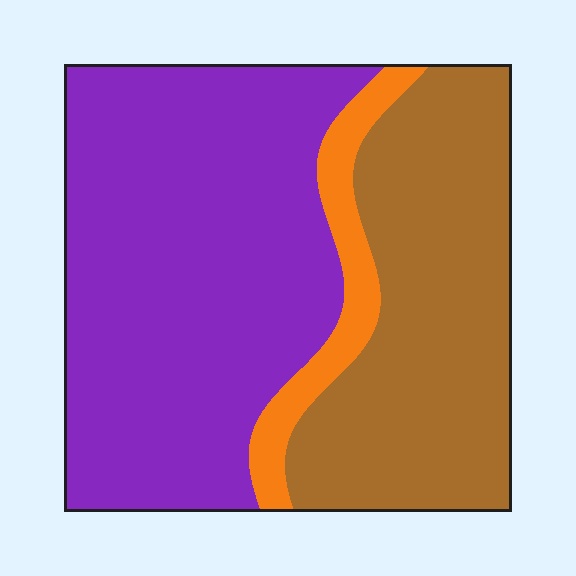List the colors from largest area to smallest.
From largest to smallest: purple, brown, orange.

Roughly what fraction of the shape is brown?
Brown covers 36% of the shape.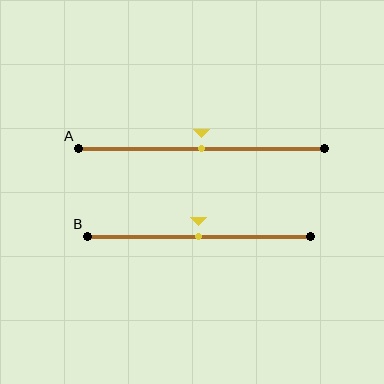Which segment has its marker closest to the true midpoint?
Segment A has its marker closest to the true midpoint.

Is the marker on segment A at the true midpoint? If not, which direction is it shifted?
Yes, the marker on segment A is at the true midpoint.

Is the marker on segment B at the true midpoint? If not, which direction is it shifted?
Yes, the marker on segment B is at the true midpoint.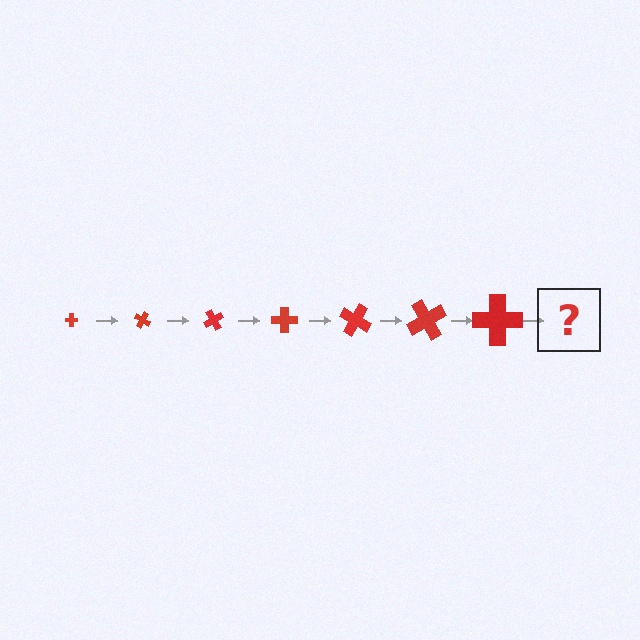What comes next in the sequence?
The next element should be a cross, larger than the previous one and rotated 210 degrees from the start.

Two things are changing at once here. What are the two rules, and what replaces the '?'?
The two rules are that the cross grows larger each step and it rotates 30 degrees each step. The '?' should be a cross, larger than the previous one and rotated 210 degrees from the start.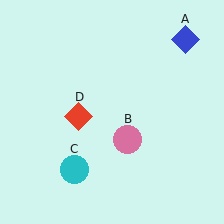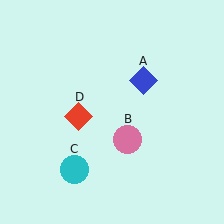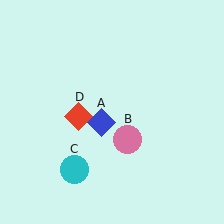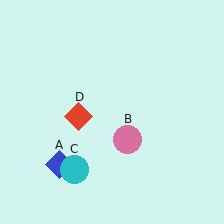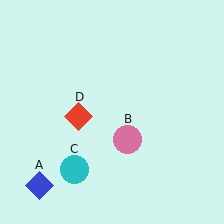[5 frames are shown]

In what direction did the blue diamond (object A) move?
The blue diamond (object A) moved down and to the left.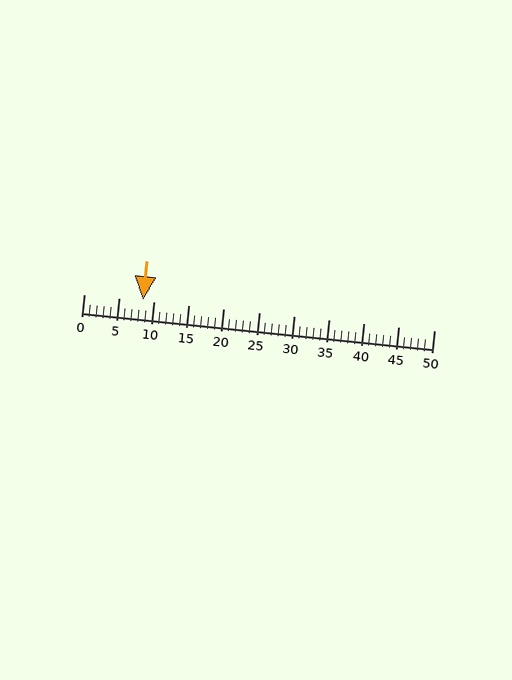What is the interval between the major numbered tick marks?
The major tick marks are spaced 5 units apart.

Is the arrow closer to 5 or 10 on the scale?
The arrow is closer to 10.